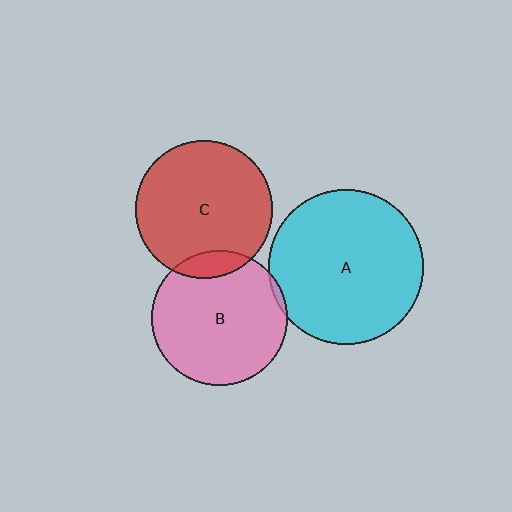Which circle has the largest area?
Circle A (cyan).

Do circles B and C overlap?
Yes.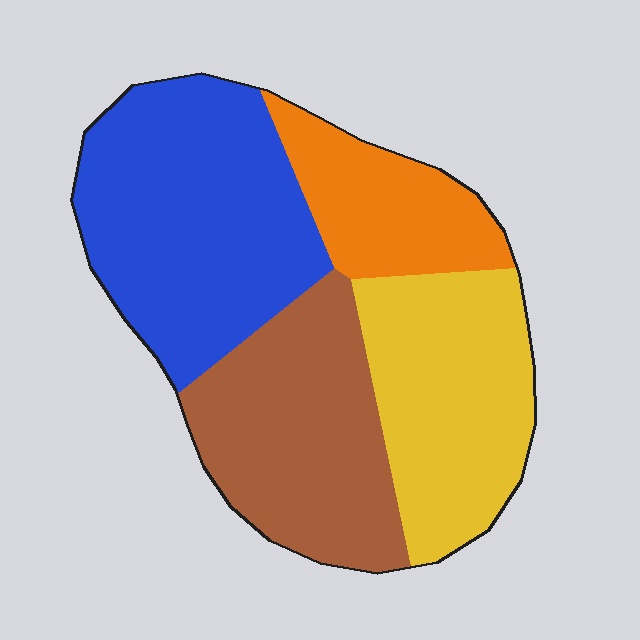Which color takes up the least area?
Orange, at roughly 15%.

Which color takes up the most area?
Blue, at roughly 35%.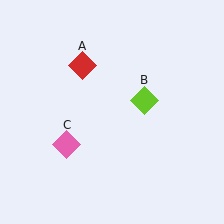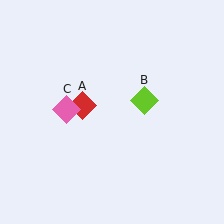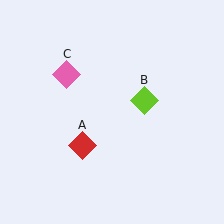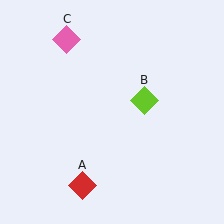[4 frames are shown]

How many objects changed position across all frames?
2 objects changed position: red diamond (object A), pink diamond (object C).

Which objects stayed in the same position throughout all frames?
Lime diamond (object B) remained stationary.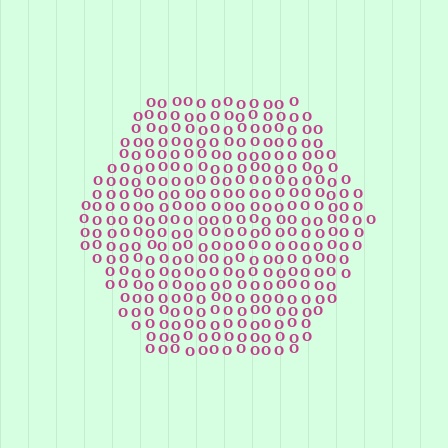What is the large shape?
The large shape is a hexagon.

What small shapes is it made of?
It is made of small letter O's.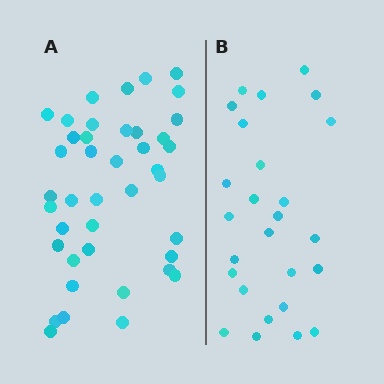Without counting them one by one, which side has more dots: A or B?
Region A (the left region) has more dots.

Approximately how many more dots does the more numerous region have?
Region A has approximately 15 more dots than region B.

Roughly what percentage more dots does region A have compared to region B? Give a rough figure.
About 60% more.